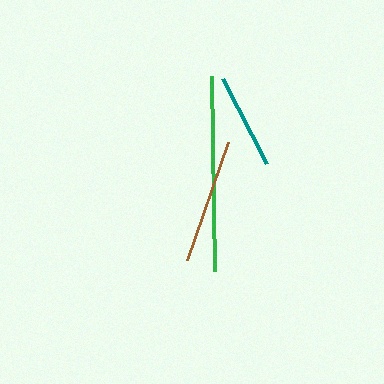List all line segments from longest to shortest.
From longest to shortest: green, brown, teal.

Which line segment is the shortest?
The teal line is the shortest at approximately 96 pixels.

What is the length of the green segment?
The green segment is approximately 196 pixels long.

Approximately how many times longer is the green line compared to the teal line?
The green line is approximately 2.0 times the length of the teal line.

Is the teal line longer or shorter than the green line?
The green line is longer than the teal line.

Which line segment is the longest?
The green line is the longest at approximately 196 pixels.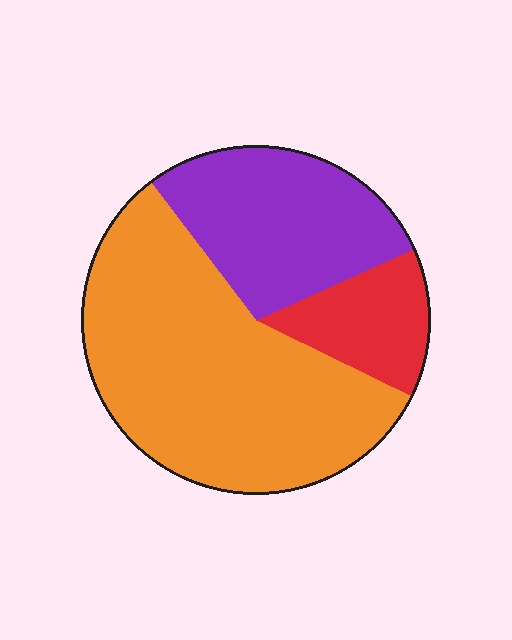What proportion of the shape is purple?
Purple takes up about one quarter (1/4) of the shape.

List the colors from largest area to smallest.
From largest to smallest: orange, purple, red.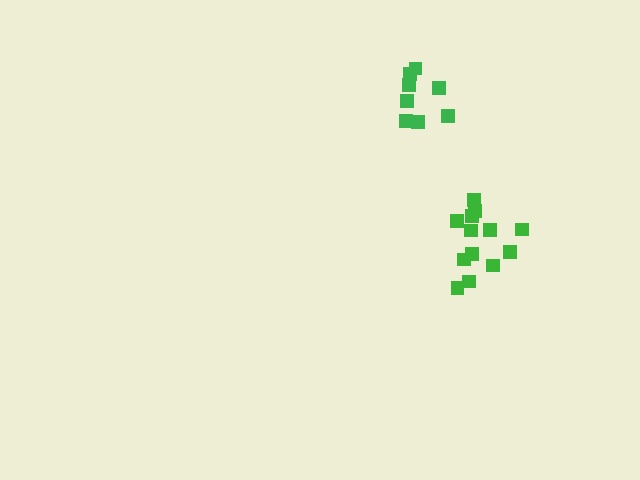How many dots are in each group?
Group 1: 8 dots, Group 2: 13 dots (21 total).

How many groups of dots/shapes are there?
There are 2 groups.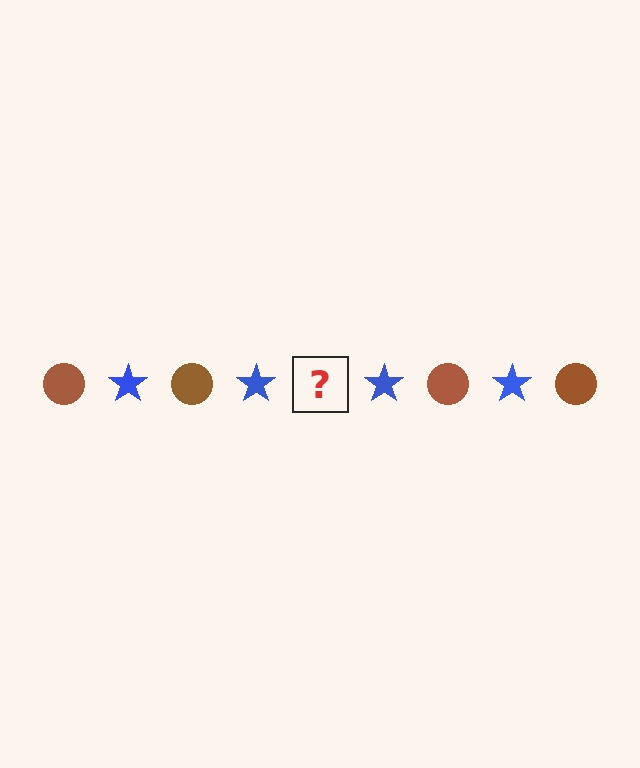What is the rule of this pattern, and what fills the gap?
The rule is that the pattern alternates between brown circle and blue star. The gap should be filled with a brown circle.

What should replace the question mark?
The question mark should be replaced with a brown circle.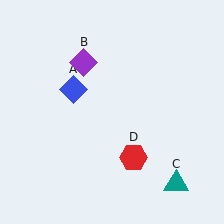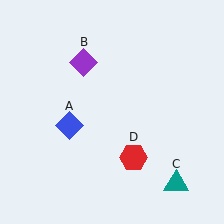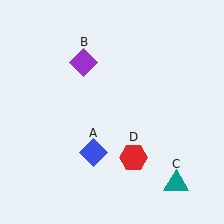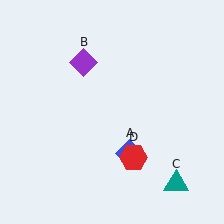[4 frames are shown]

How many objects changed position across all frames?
1 object changed position: blue diamond (object A).